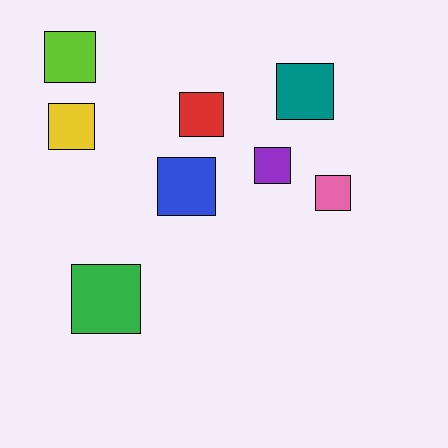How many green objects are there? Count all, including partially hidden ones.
There is 1 green object.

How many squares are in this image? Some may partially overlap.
There are 8 squares.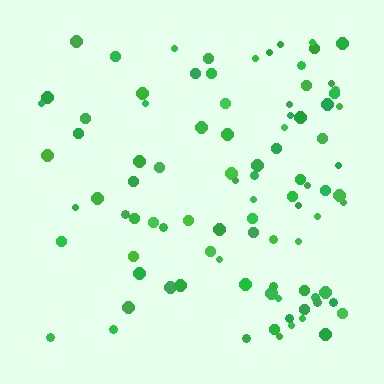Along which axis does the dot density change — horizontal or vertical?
Horizontal.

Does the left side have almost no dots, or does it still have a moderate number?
Still a moderate number, just noticeably fewer than the right.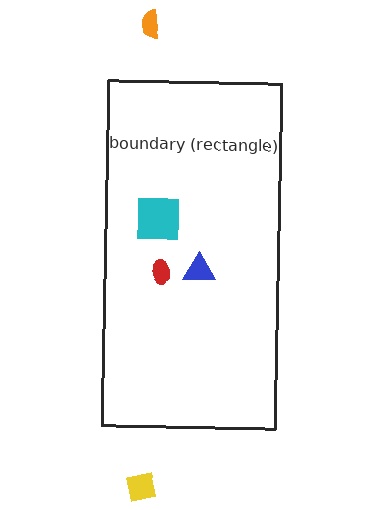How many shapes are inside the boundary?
3 inside, 2 outside.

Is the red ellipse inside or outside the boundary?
Inside.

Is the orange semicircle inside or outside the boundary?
Outside.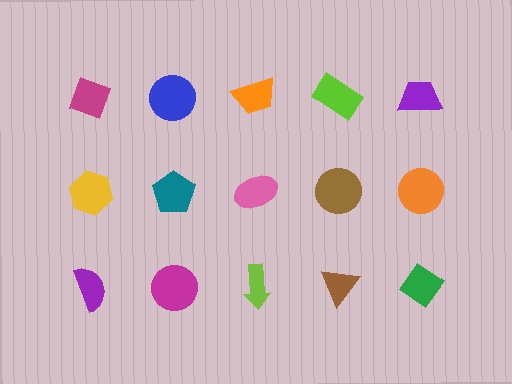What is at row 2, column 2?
A teal pentagon.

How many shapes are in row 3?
5 shapes.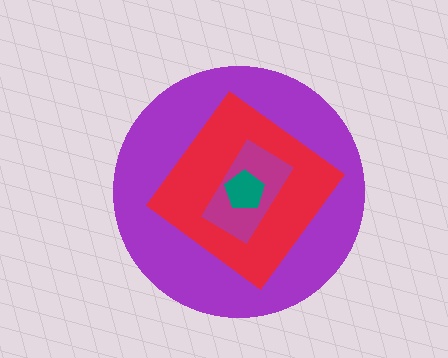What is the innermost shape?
The teal pentagon.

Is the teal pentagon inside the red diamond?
Yes.